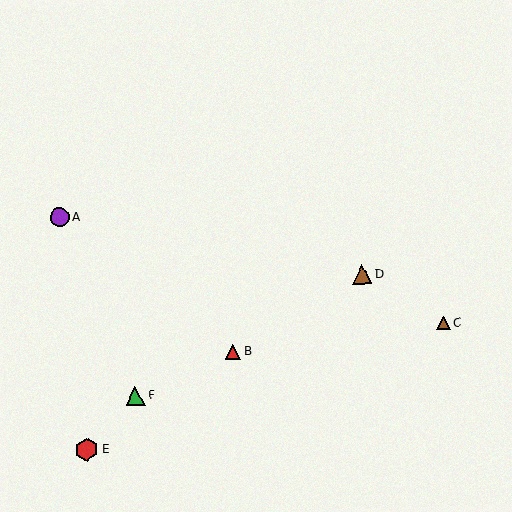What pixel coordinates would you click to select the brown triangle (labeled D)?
Click at (362, 274) to select the brown triangle D.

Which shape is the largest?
The red hexagon (labeled E) is the largest.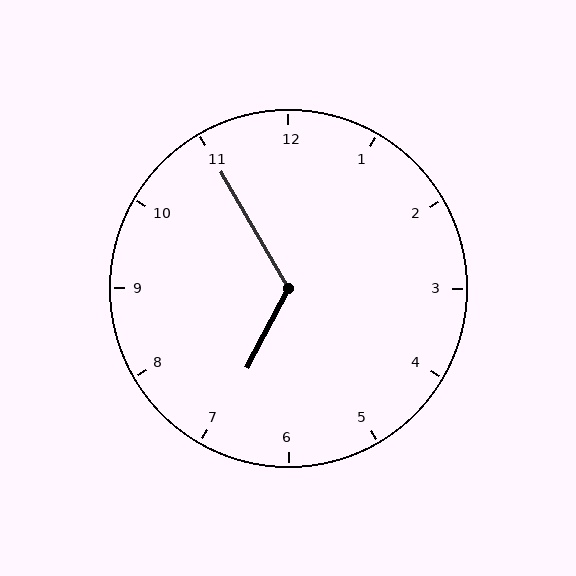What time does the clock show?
6:55.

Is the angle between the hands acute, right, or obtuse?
It is obtuse.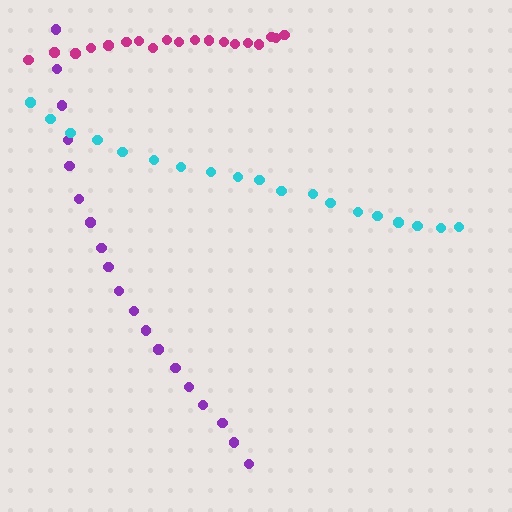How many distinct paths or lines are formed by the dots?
There are 3 distinct paths.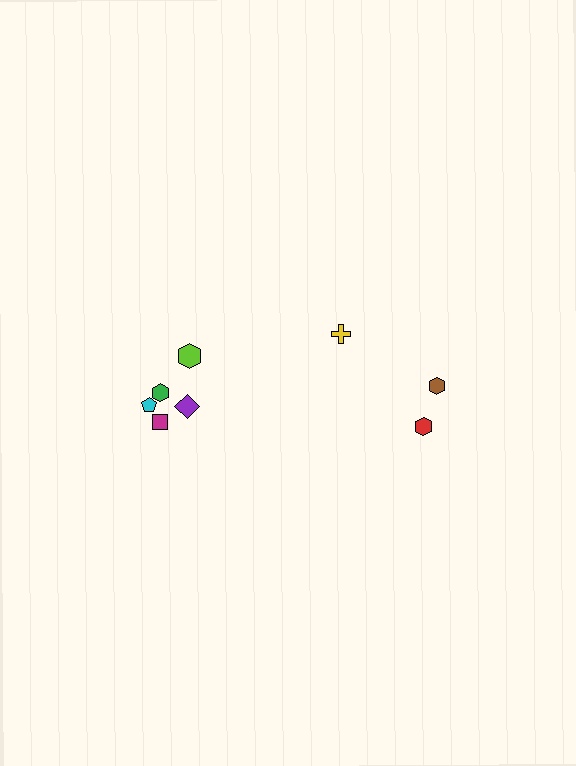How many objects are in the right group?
There are 3 objects.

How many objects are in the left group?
There are 5 objects.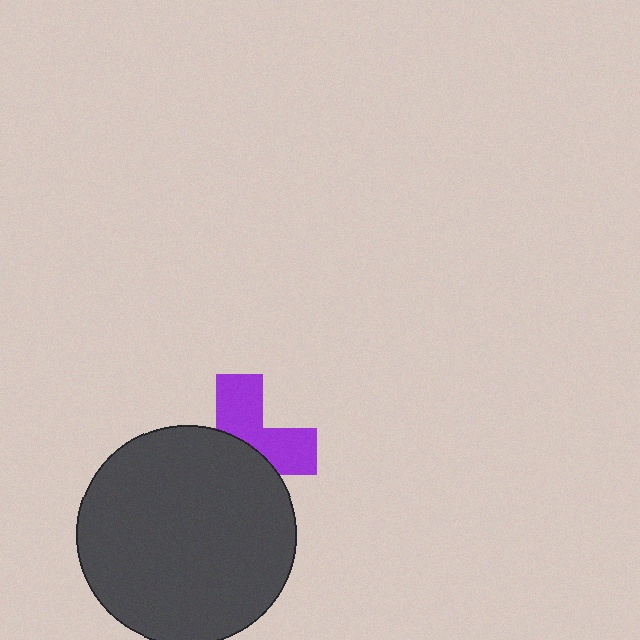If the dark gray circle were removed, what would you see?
You would see the complete purple cross.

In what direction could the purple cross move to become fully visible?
The purple cross could move up. That would shift it out from behind the dark gray circle entirely.